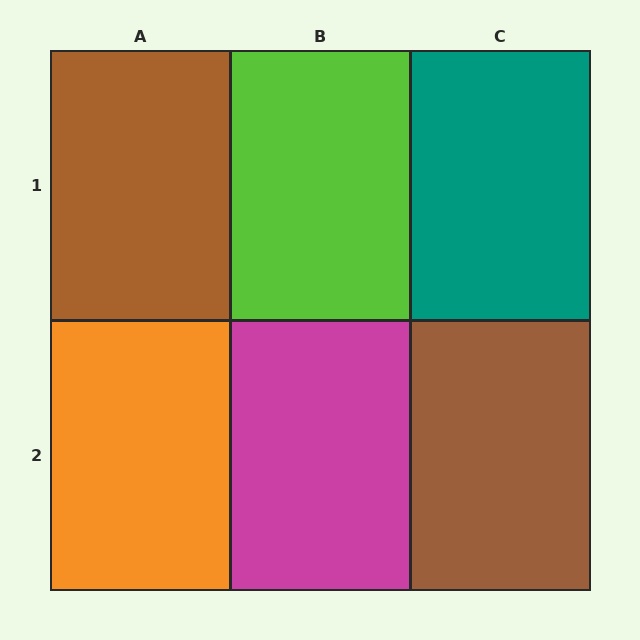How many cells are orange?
1 cell is orange.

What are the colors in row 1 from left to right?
Brown, lime, teal.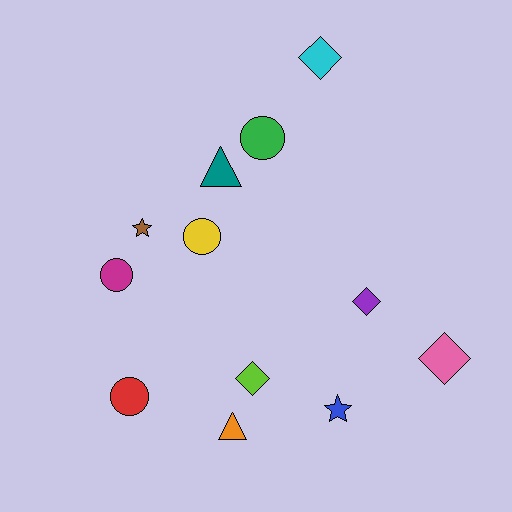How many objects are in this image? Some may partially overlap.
There are 12 objects.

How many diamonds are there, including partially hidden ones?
There are 4 diamonds.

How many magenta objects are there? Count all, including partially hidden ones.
There is 1 magenta object.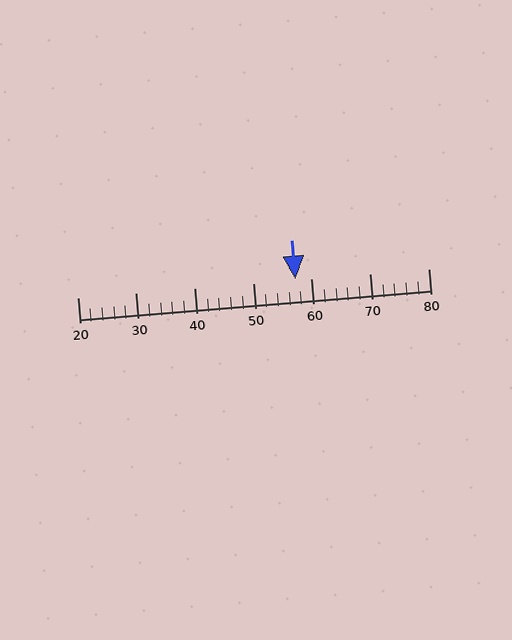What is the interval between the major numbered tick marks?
The major tick marks are spaced 10 units apart.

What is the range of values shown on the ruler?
The ruler shows values from 20 to 80.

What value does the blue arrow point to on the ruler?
The blue arrow points to approximately 57.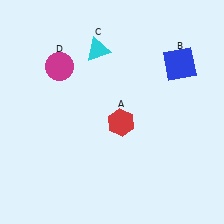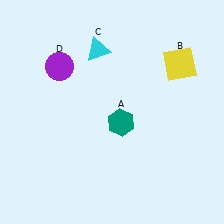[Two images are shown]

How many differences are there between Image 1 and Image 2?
There are 3 differences between the two images.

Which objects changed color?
A changed from red to teal. B changed from blue to yellow. D changed from magenta to purple.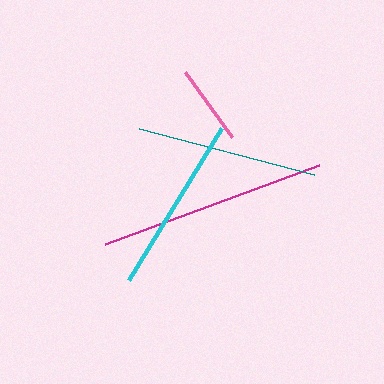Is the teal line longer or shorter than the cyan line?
The teal line is longer than the cyan line.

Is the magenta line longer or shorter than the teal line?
The magenta line is longer than the teal line.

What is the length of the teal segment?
The teal segment is approximately 181 pixels long.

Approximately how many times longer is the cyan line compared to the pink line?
The cyan line is approximately 2.2 times the length of the pink line.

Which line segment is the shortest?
The pink line is the shortest at approximately 80 pixels.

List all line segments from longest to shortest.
From longest to shortest: magenta, teal, cyan, pink.